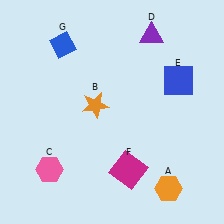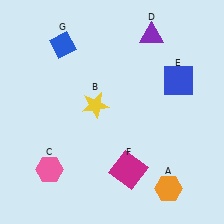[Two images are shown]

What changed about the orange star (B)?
In Image 1, B is orange. In Image 2, it changed to yellow.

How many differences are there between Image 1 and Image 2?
There is 1 difference between the two images.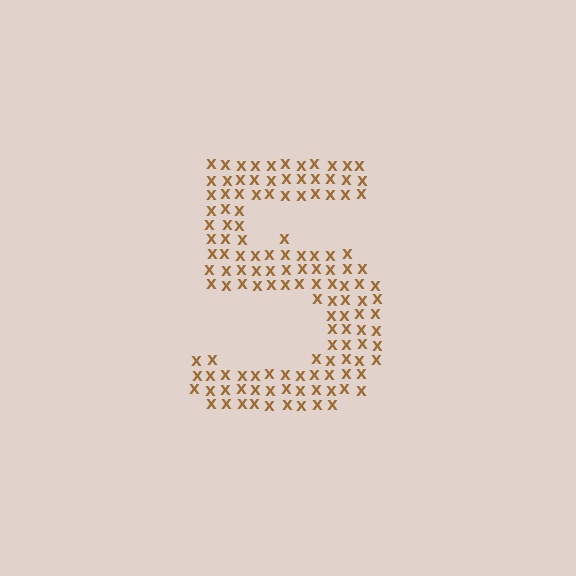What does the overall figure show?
The overall figure shows the digit 5.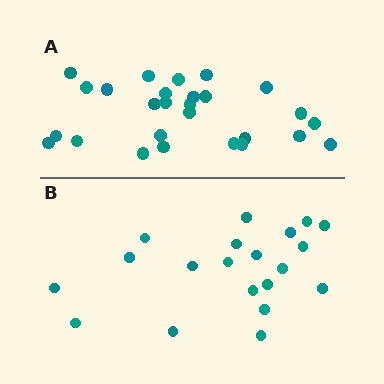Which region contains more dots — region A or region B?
Region A (the top region) has more dots.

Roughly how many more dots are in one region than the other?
Region A has roughly 8 or so more dots than region B.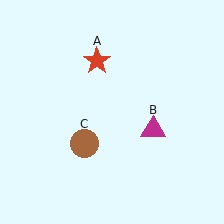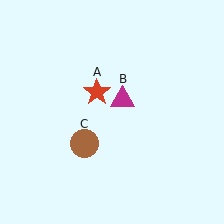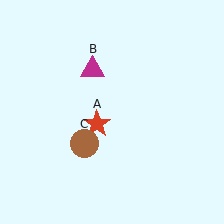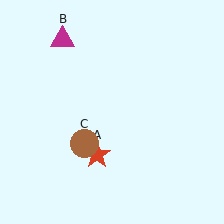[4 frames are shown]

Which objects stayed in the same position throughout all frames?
Brown circle (object C) remained stationary.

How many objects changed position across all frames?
2 objects changed position: red star (object A), magenta triangle (object B).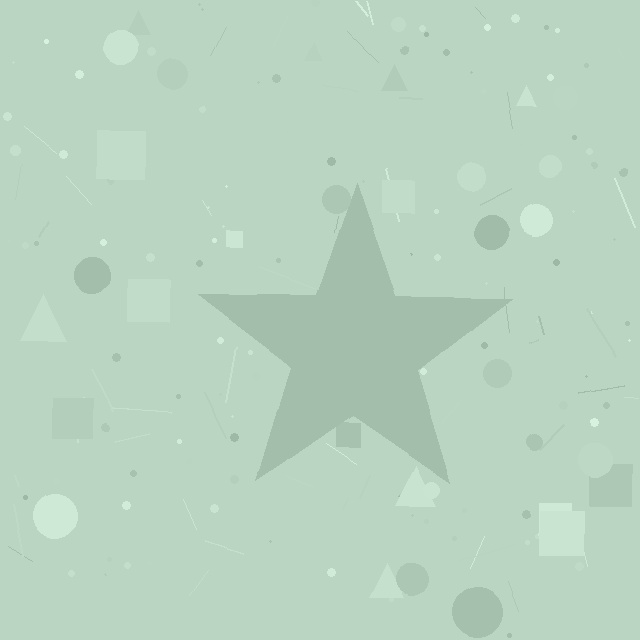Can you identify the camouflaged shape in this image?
The camouflaged shape is a star.